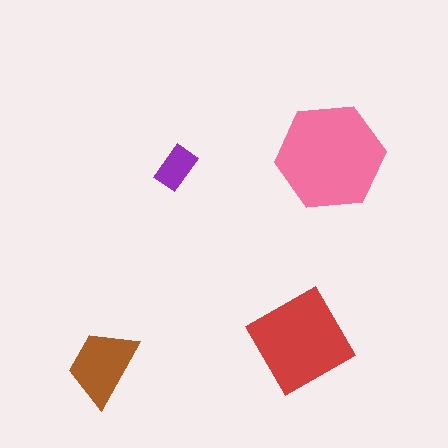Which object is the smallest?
The purple rectangle.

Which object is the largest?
The pink hexagon.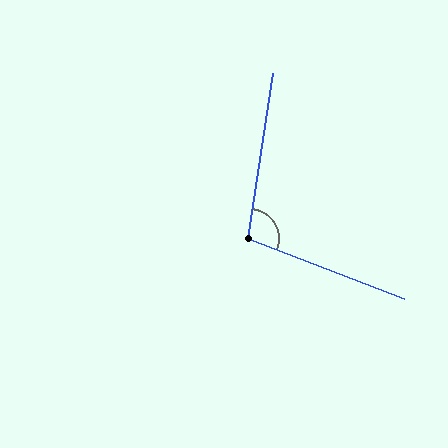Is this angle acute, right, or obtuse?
It is obtuse.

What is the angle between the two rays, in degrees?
Approximately 103 degrees.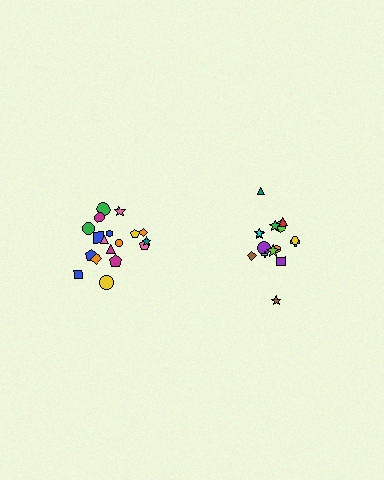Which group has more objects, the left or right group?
The left group.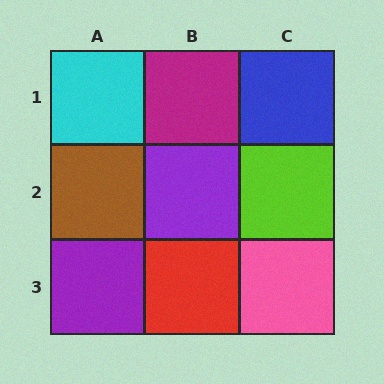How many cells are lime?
1 cell is lime.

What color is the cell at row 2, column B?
Purple.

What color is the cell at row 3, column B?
Red.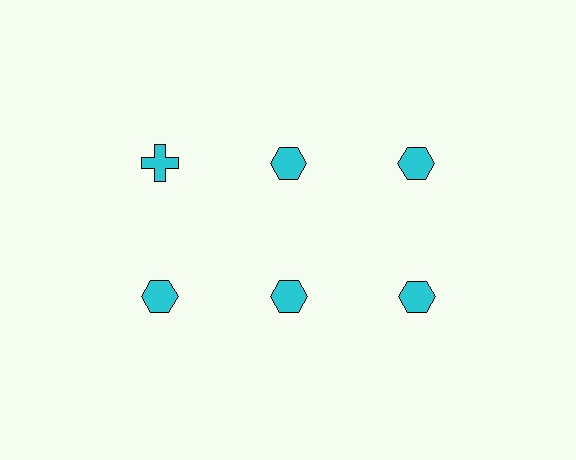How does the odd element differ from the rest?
It has a different shape: cross instead of hexagon.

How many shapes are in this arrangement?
There are 6 shapes arranged in a grid pattern.